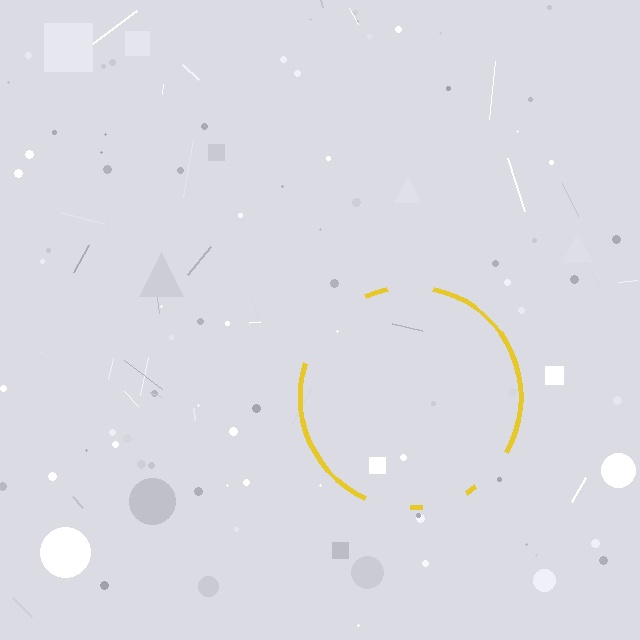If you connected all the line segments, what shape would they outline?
They would outline a circle.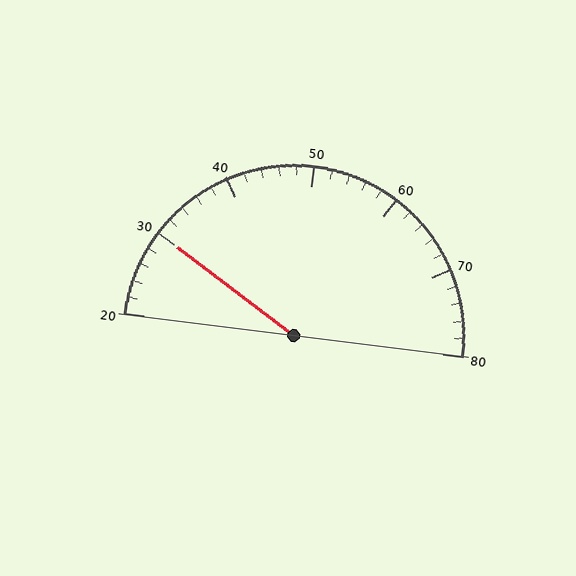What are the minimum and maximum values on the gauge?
The gauge ranges from 20 to 80.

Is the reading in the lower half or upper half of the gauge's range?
The reading is in the lower half of the range (20 to 80).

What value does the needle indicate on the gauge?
The needle indicates approximately 30.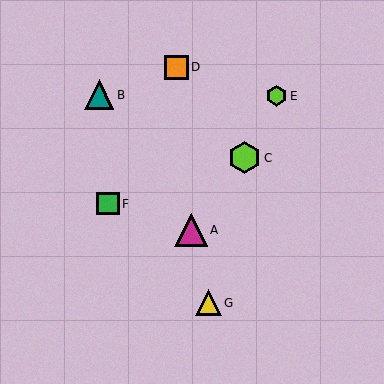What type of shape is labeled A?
Shape A is a magenta triangle.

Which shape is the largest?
The magenta triangle (labeled A) is the largest.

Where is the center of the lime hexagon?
The center of the lime hexagon is at (277, 96).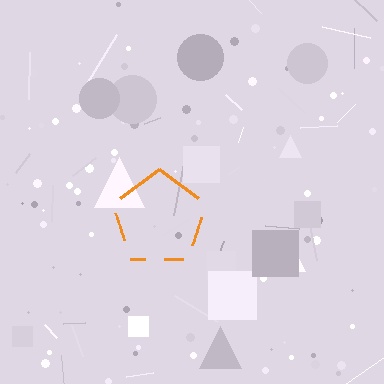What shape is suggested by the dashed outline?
The dashed outline suggests a pentagon.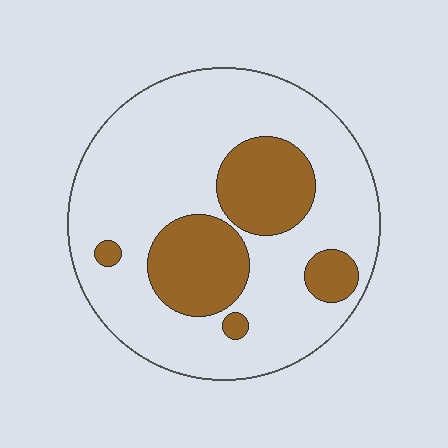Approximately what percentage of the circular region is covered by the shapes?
Approximately 25%.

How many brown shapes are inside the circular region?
5.